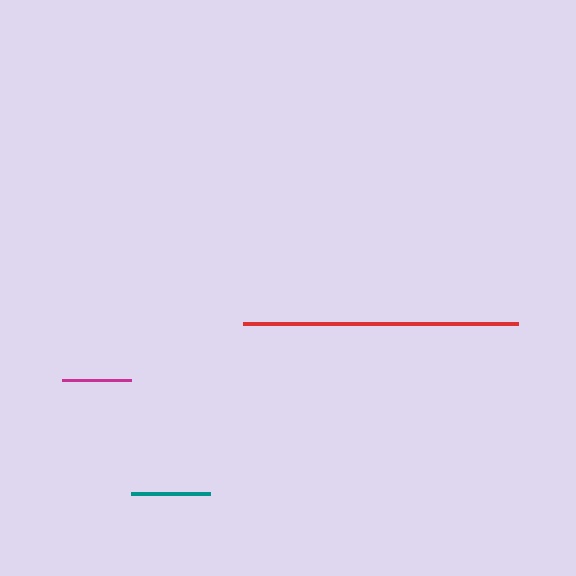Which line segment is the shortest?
The magenta line is the shortest at approximately 68 pixels.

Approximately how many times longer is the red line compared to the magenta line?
The red line is approximately 4.0 times the length of the magenta line.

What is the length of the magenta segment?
The magenta segment is approximately 68 pixels long.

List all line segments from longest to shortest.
From longest to shortest: red, teal, magenta.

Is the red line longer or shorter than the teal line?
The red line is longer than the teal line.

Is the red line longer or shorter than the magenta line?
The red line is longer than the magenta line.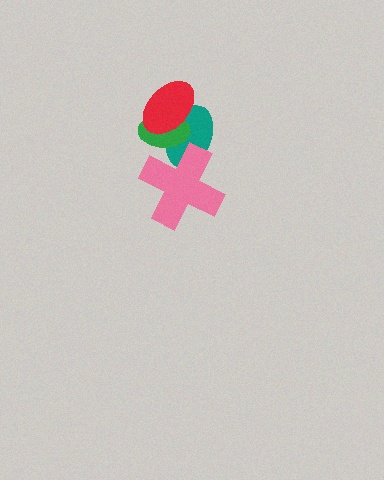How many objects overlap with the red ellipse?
2 objects overlap with the red ellipse.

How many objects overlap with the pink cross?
2 objects overlap with the pink cross.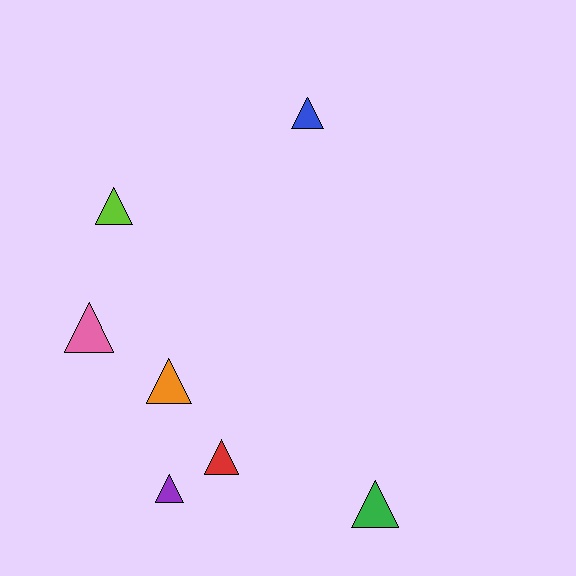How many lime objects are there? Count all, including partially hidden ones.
There is 1 lime object.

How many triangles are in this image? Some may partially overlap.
There are 7 triangles.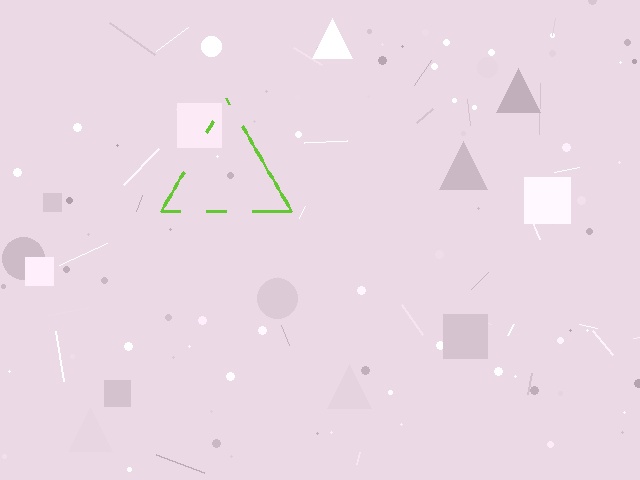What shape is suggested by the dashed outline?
The dashed outline suggests a triangle.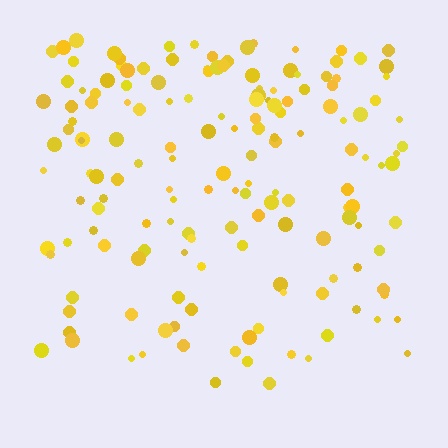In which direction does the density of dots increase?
From bottom to top, with the top side densest.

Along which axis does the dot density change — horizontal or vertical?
Vertical.